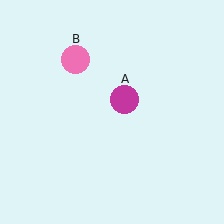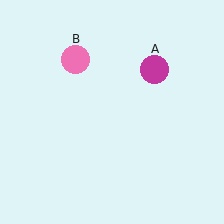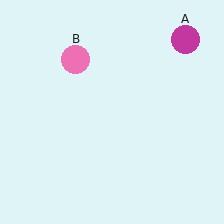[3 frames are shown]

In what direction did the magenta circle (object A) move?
The magenta circle (object A) moved up and to the right.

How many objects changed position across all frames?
1 object changed position: magenta circle (object A).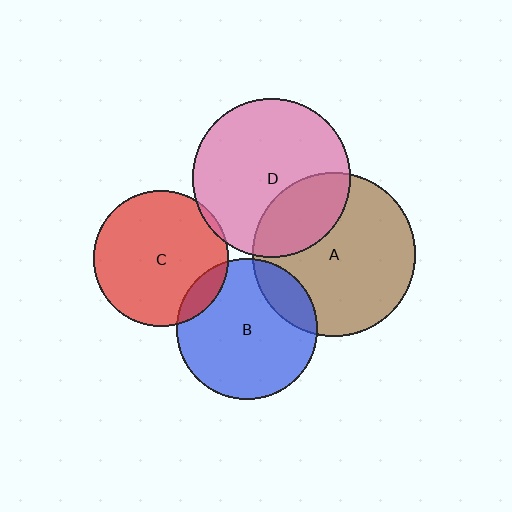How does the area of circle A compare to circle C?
Approximately 1.5 times.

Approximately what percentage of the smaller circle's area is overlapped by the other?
Approximately 30%.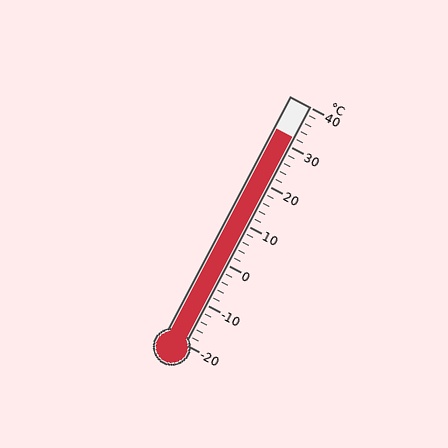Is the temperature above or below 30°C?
The temperature is above 30°C.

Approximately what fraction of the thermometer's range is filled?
The thermometer is filled to approximately 85% of its range.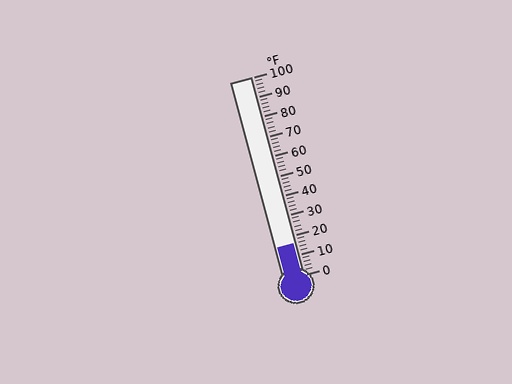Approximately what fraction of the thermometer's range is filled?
The thermometer is filled to approximately 15% of its range.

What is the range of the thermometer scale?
The thermometer scale ranges from 0°F to 100°F.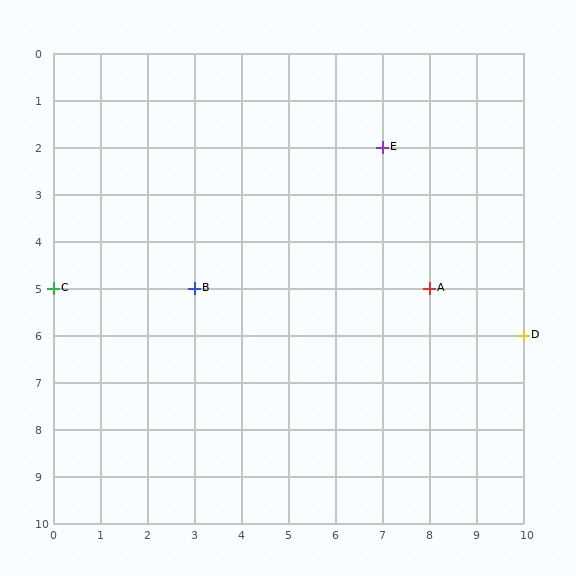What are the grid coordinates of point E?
Point E is at grid coordinates (7, 2).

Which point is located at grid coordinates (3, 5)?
Point B is at (3, 5).